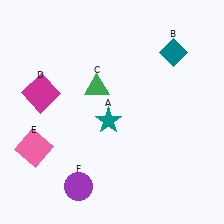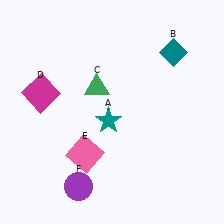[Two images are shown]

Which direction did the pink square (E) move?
The pink square (E) moved right.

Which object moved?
The pink square (E) moved right.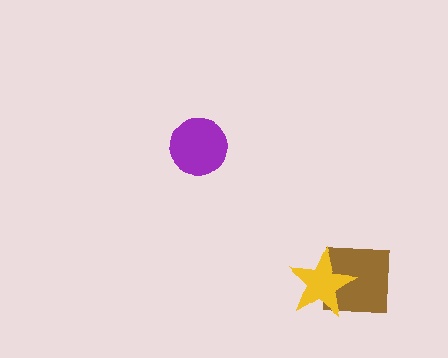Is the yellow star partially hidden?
No, no other shape covers it.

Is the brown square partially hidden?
Yes, it is partially covered by another shape.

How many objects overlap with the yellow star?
1 object overlaps with the yellow star.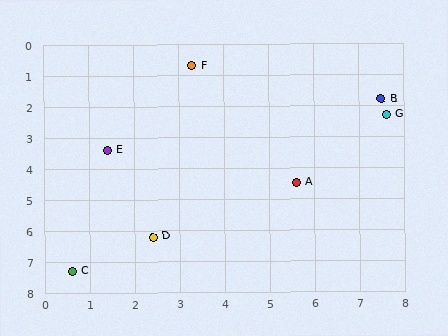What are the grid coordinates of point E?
Point E is at approximately (1.4, 3.4).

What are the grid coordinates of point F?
Point F is at approximately (3.3, 0.7).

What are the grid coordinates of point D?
Point D is at approximately (2.4, 6.2).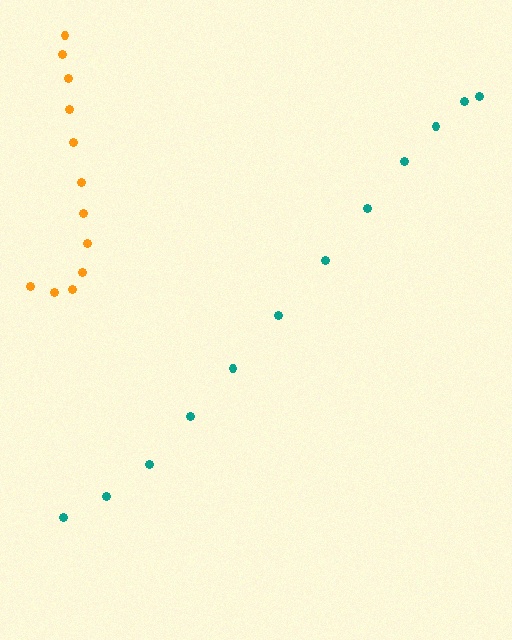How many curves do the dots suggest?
There are 2 distinct paths.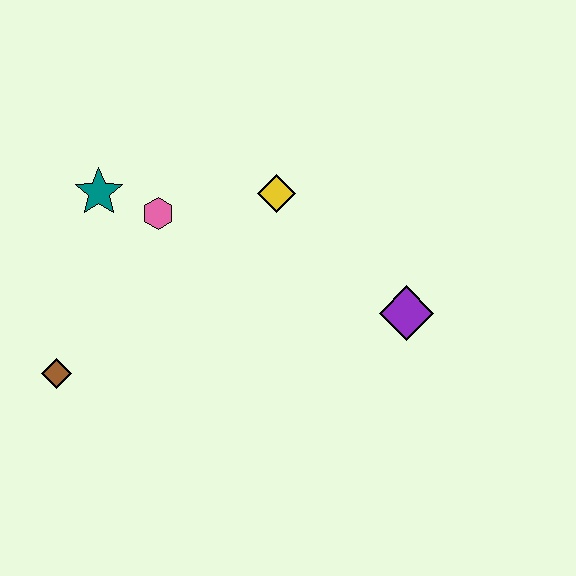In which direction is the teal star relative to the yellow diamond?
The teal star is to the left of the yellow diamond.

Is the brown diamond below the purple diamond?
Yes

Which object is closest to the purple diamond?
The yellow diamond is closest to the purple diamond.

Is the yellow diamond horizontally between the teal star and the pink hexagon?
No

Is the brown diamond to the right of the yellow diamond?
No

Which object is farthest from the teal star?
The purple diamond is farthest from the teal star.